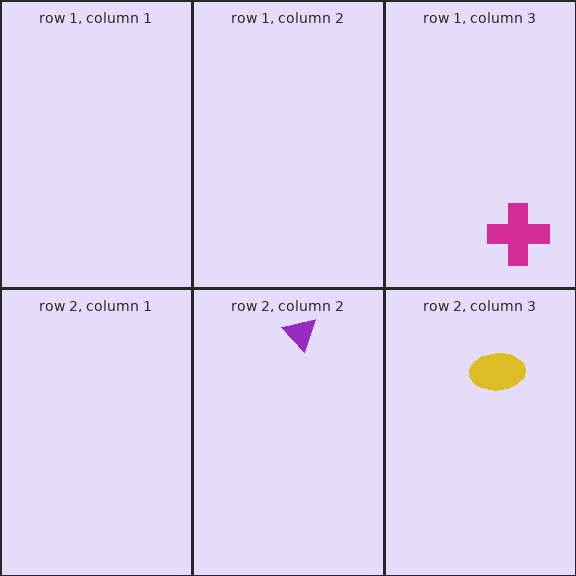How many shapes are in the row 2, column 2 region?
1.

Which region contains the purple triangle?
The row 2, column 2 region.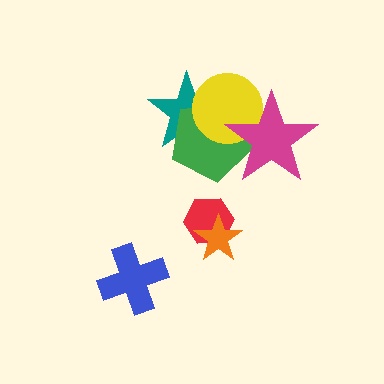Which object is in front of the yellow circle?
The magenta star is in front of the yellow circle.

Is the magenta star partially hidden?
No, no other shape covers it.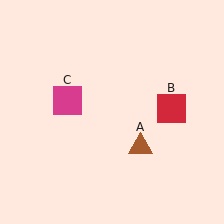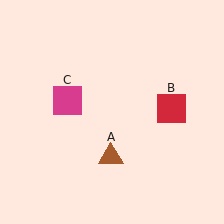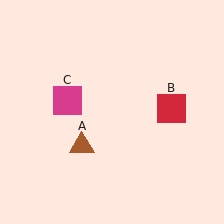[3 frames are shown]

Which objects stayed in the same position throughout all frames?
Red square (object B) and magenta square (object C) remained stationary.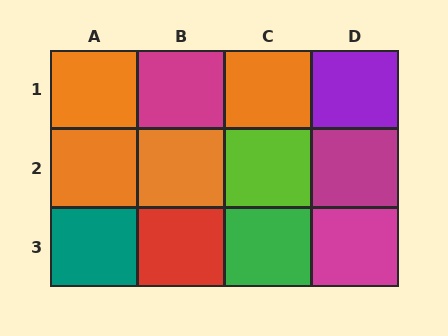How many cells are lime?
1 cell is lime.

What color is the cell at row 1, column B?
Magenta.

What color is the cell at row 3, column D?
Magenta.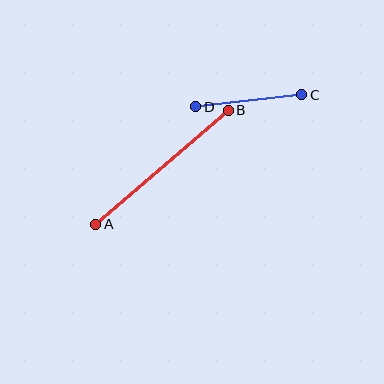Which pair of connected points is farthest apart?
Points A and B are farthest apart.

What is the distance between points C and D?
The distance is approximately 107 pixels.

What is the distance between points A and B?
The distance is approximately 175 pixels.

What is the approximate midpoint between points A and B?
The midpoint is at approximately (162, 167) pixels.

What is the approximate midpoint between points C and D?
The midpoint is at approximately (249, 101) pixels.